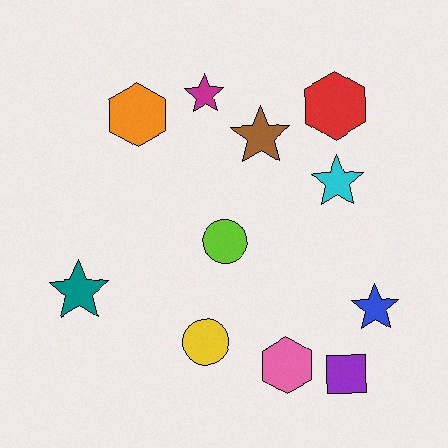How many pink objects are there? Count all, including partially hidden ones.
There is 1 pink object.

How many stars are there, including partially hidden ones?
There are 5 stars.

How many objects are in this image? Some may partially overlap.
There are 11 objects.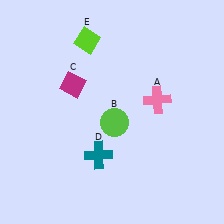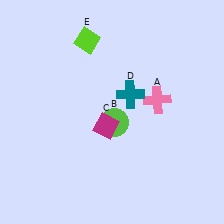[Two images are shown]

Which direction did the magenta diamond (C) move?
The magenta diamond (C) moved down.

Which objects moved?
The objects that moved are: the magenta diamond (C), the teal cross (D).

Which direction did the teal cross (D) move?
The teal cross (D) moved up.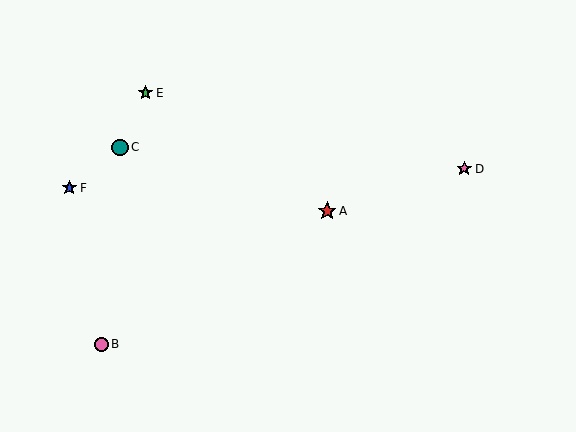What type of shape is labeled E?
Shape E is a green star.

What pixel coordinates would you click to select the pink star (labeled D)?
Click at (464, 169) to select the pink star D.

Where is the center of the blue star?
The center of the blue star is at (69, 188).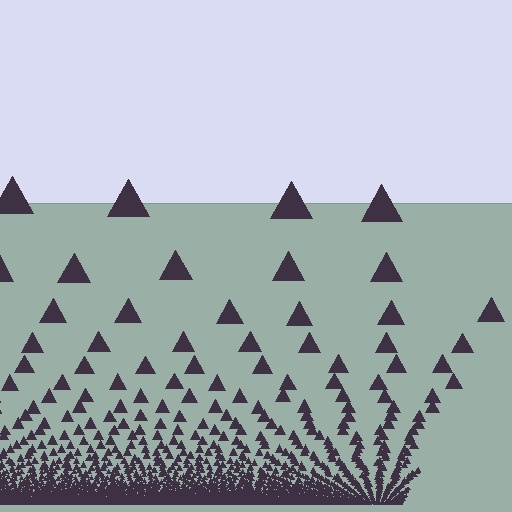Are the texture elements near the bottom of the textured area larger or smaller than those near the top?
Smaller. The gradient is inverted — elements near the bottom are smaller and denser.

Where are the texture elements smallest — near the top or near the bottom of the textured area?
Near the bottom.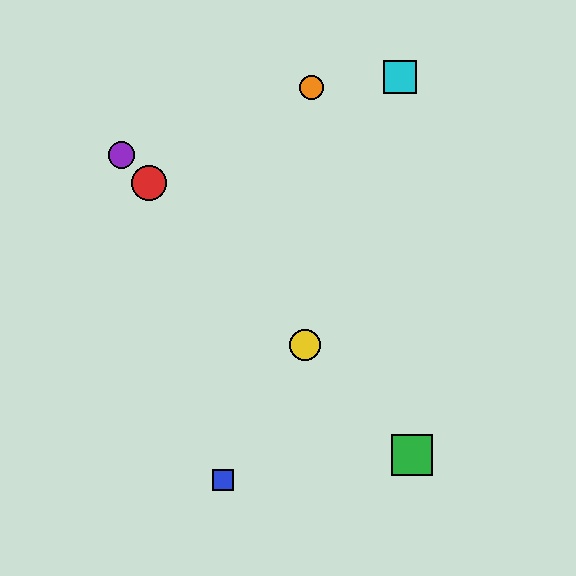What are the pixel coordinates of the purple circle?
The purple circle is at (121, 155).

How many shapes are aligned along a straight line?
4 shapes (the red circle, the green square, the yellow circle, the purple circle) are aligned along a straight line.